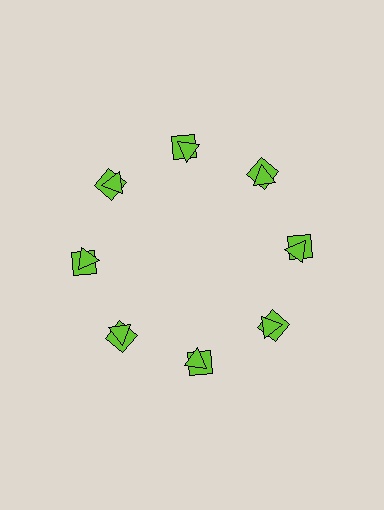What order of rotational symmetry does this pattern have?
This pattern has 8-fold rotational symmetry.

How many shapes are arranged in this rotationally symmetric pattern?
There are 16 shapes, arranged in 8 groups of 2.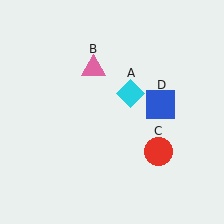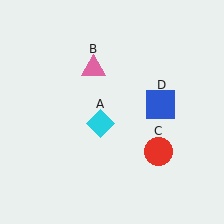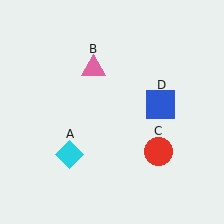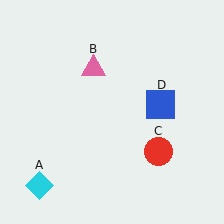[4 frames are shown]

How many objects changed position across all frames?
1 object changed position: cyan diamond (object A).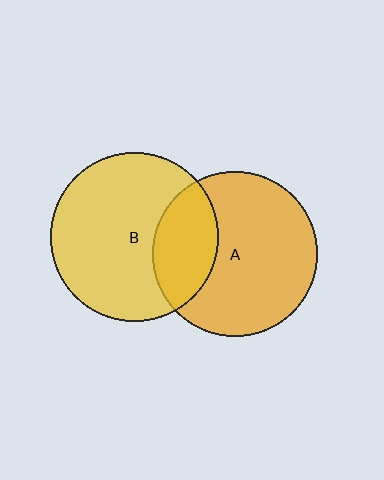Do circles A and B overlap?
Yes.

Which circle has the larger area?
Circle B (yellow).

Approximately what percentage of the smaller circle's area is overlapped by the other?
Approximately 30%.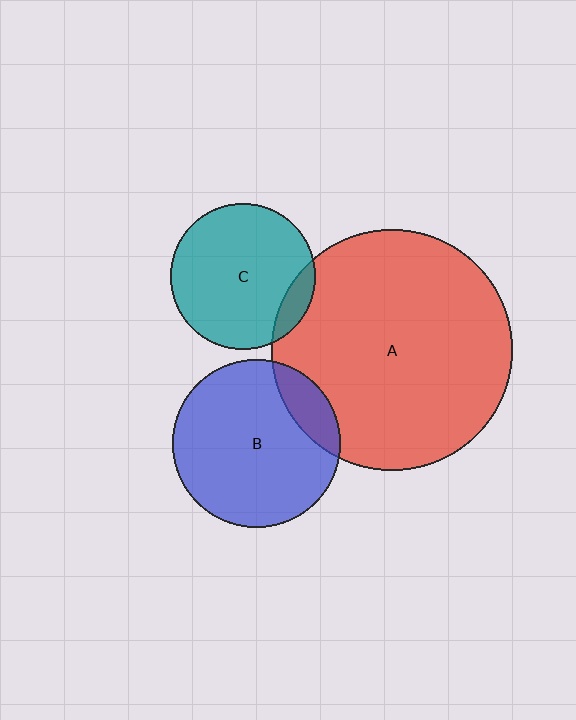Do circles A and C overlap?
Yes.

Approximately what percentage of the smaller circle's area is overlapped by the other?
Approximately 10%.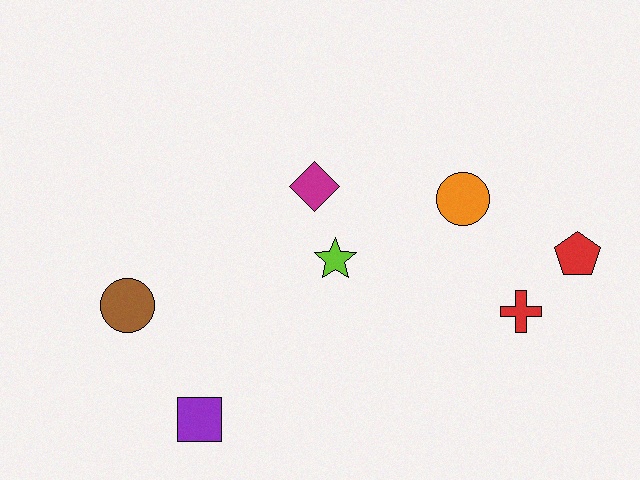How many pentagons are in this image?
There is 1 pentagon.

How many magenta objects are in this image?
There is 1 magenta object.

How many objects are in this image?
There are 7 objects.